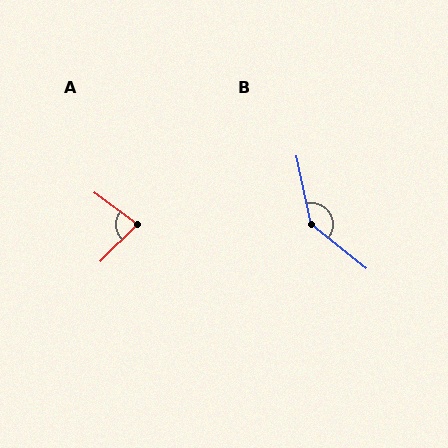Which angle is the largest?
B, at approximately 141 degrees.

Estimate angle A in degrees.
Approximately 82 degrees.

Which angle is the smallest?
A, at approximately 82 degrees.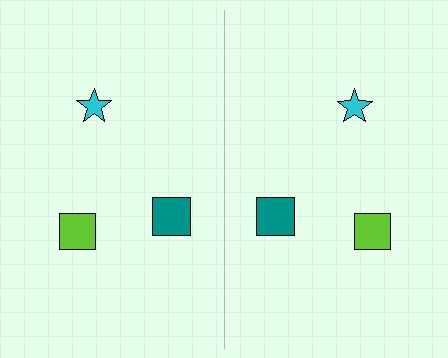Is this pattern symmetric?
Yes, this pattern has bilateral (reflection) symmetry.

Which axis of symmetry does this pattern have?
The pattern has a vertical axis of symmetry running through the center of the image.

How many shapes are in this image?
There are 6 shapes in this image.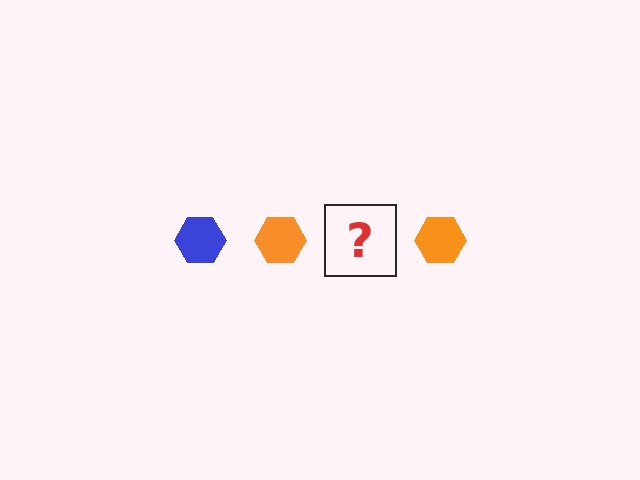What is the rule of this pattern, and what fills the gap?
The rule is that the pattern cycles through blue, orange hexagons. The gap should be filled with a blue hexagon.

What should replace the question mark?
The question mark should be replaced with a blue hexagon.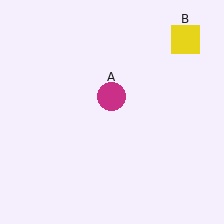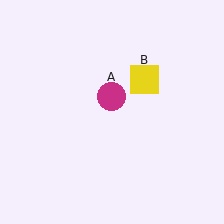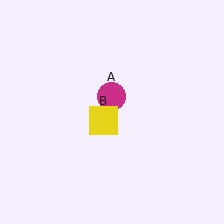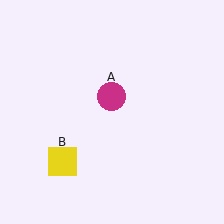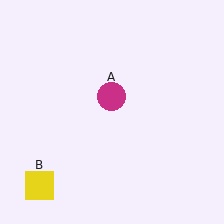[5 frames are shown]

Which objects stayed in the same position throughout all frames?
Magenta circle (object A) remained stationary.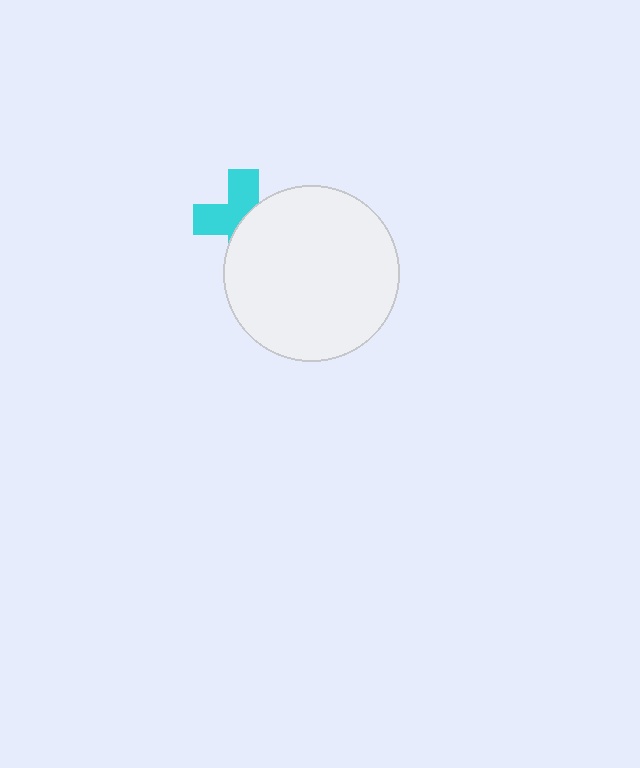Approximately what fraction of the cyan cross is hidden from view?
Roughly 50% of the cyan cross is hidden behind the white circle.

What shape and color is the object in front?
The object in front is a white circle.